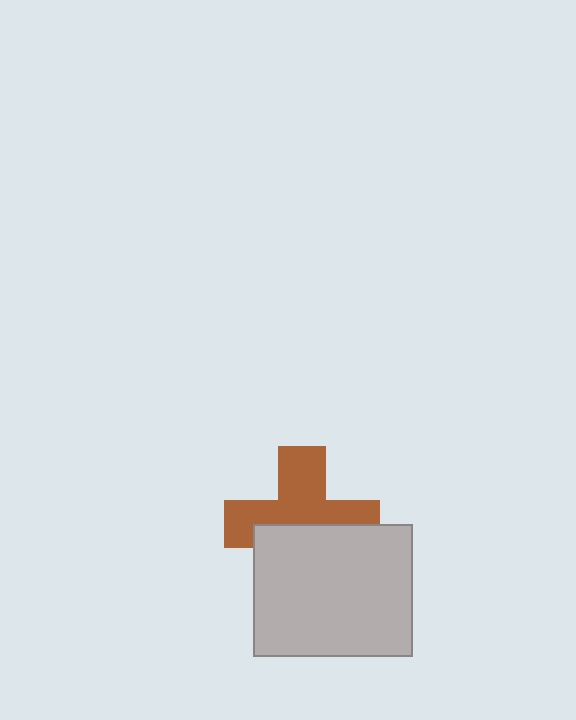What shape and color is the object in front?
The object in front is a light gray rectangle.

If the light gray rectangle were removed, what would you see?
You would see the complete brown cross.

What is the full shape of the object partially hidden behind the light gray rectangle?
The partially hidden object is a brown cross.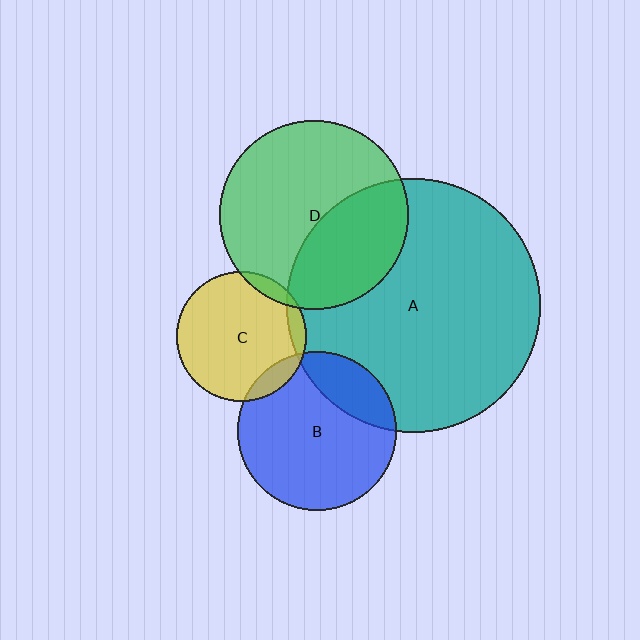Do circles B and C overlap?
Yes.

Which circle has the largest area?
Circle A (teal).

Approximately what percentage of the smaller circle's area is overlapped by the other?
Approximately 10%.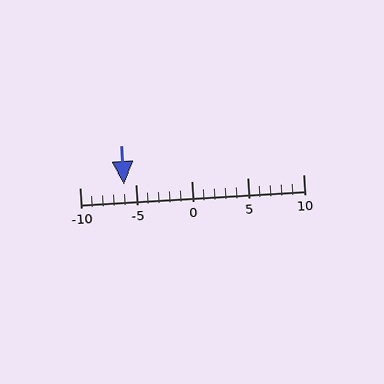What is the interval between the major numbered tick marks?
The major tick marks are spaced 5 units apart.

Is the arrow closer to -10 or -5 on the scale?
The arrow is closer to -5.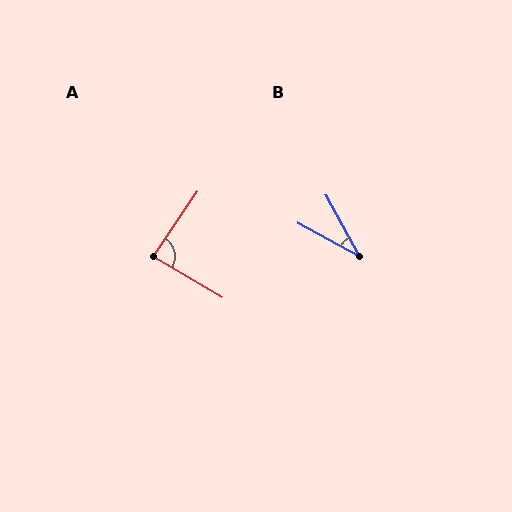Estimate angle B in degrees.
Approximately 33 degrees.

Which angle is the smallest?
B, at approximately 33 degrees.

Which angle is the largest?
A, at approximately 86 degrees.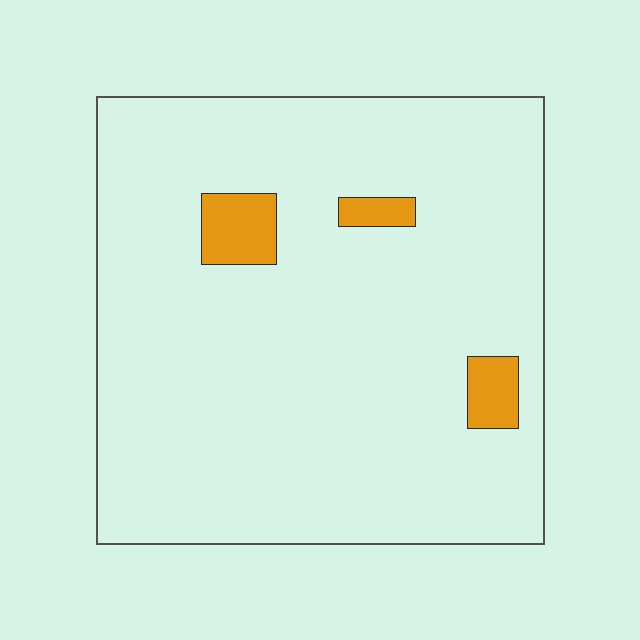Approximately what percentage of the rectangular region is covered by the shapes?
Approximately 5%.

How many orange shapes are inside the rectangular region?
3.